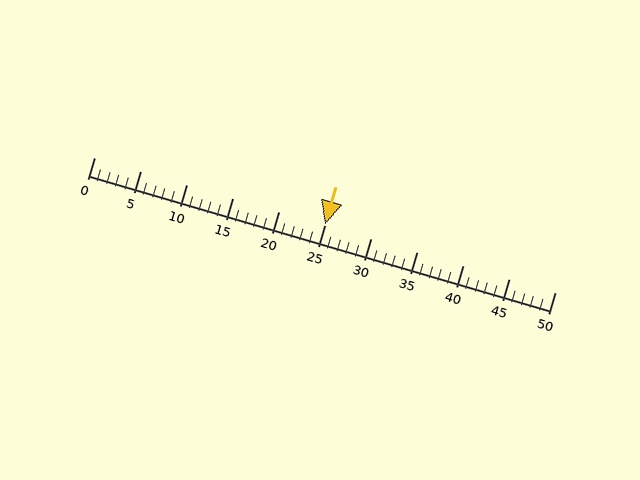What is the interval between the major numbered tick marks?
The major tick marks are spaced 5 units apart.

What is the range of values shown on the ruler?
The ruler shows values from 0 to 50.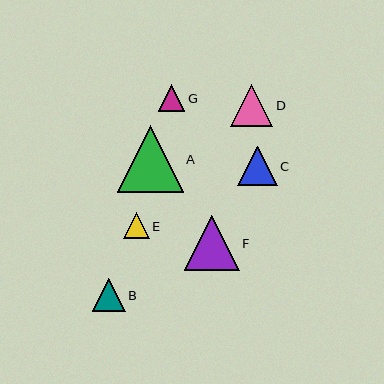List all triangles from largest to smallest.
From largest to smallest: A, F, D, C, B, G, E.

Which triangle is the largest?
Triangle A is the largest with a size of approximately 66 pixels.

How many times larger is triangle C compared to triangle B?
Triangle C is approximately 1.2 times the size of triangle B.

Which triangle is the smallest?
Triangle E is the smallest with a size of approximately 26 pixels.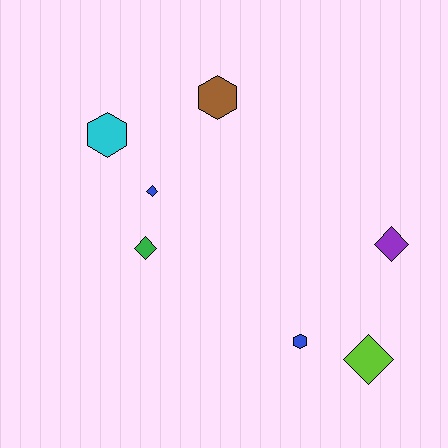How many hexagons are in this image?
There are 3 hexagons.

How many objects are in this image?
There are 7 objects.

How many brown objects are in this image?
There is 1 brown object.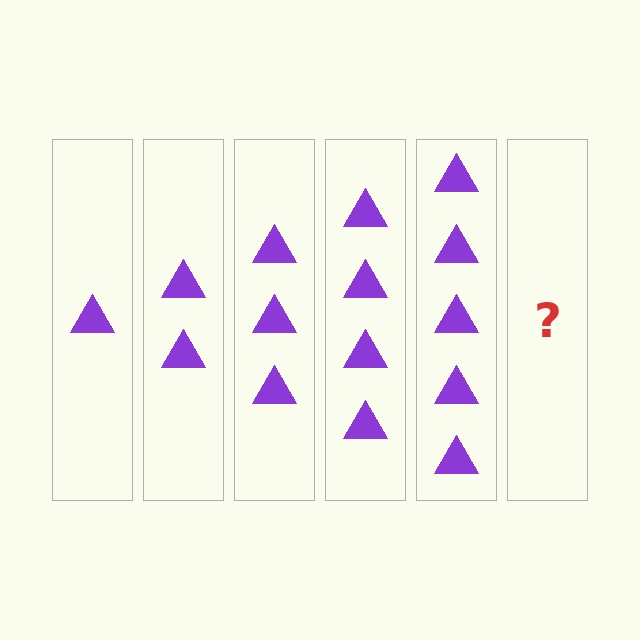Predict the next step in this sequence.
The next step is 6 triangles.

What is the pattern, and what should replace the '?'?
The pattern is that each step adds one more triangle. The '?' should be 6 triangles.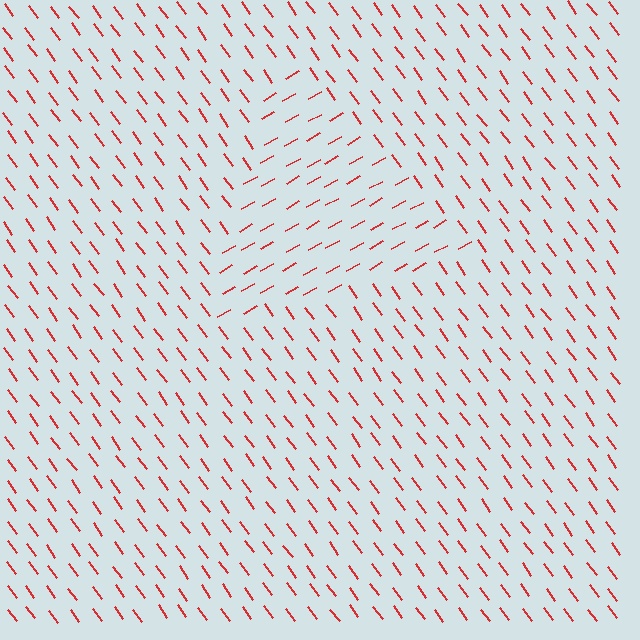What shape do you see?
I see a triangle.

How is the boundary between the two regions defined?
The boundary is defined purely by a change in line orientation (approximately 83 degrees difference). All lines are the same color and thickness.